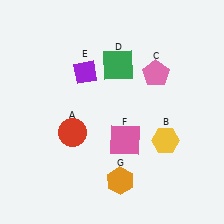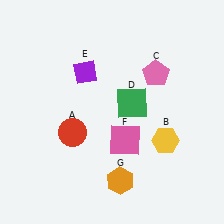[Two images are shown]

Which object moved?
The green square (D) moved down.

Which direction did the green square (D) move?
The green square (D) moved down.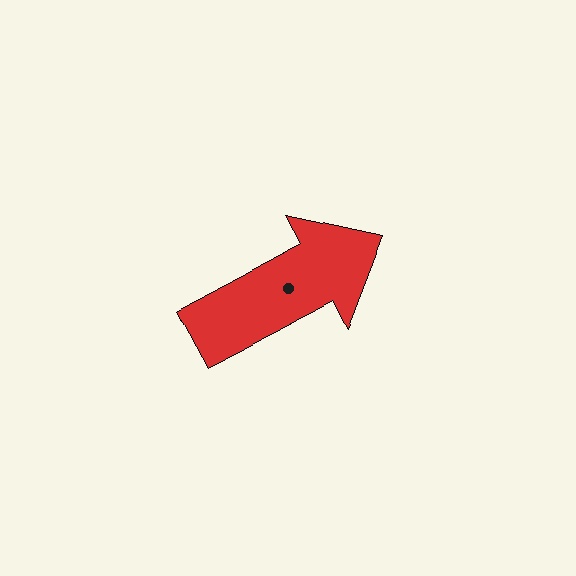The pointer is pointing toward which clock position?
Roughly 2 o'clock.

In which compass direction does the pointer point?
Northeast.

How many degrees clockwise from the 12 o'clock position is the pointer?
Approximately 62 degrees.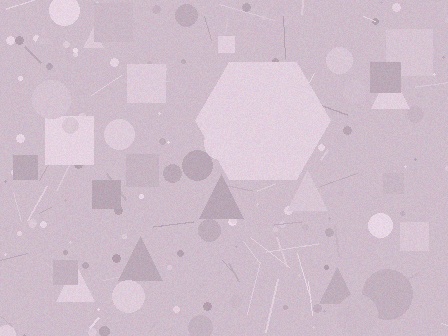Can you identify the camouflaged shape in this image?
The camouflaged shape is a hexagon.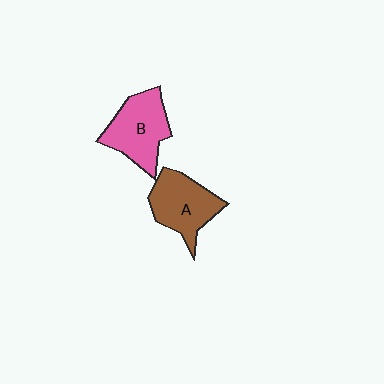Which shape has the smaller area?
Shape A (brown).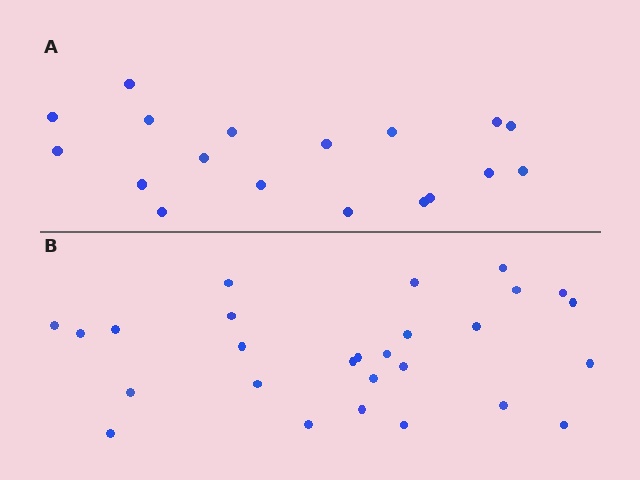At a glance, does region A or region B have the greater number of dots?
Region B (the bottom region) has more dots.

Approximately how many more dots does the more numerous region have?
Region B has roughly 8 or so more dots than region A.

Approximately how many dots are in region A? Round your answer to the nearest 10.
About 20 dots. (The exact count is 18, which rounds to 20.)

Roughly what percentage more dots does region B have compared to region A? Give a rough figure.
About 50% more.